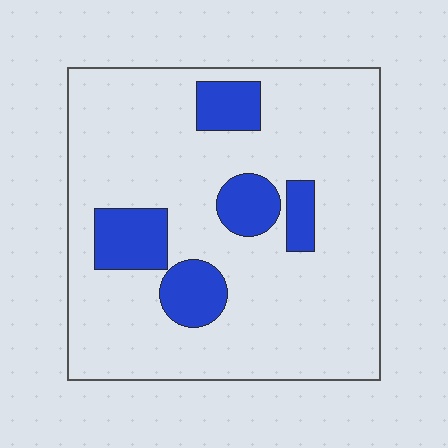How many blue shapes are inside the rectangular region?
5.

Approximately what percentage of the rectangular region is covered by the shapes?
Approximately 15%.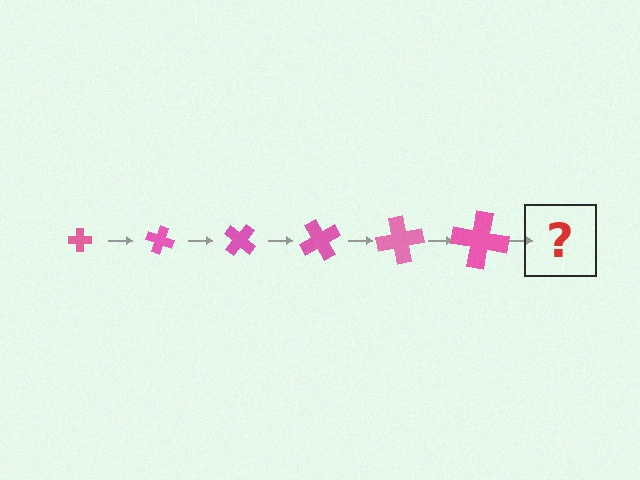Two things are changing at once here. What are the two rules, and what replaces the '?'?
The two rules are that the cross grows larger each step and it rotates 20 degrees each step. The '?' should be a cross, larger than the previous one and rotated 120 degrees from the start.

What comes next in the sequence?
The next element should be a cross, larger than the previous one and rotated 120 degrees from the start.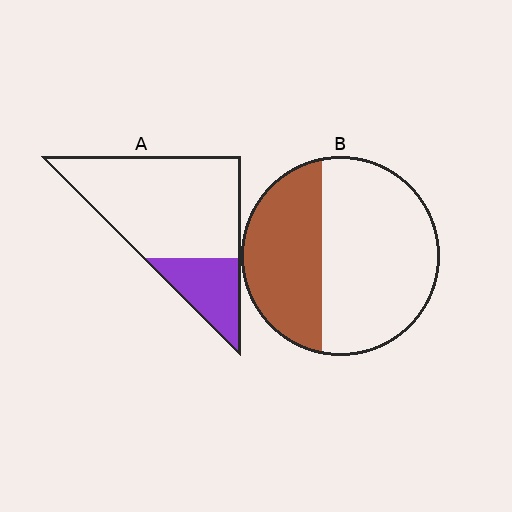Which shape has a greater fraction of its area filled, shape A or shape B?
Shape B.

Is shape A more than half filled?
No.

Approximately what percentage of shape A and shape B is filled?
A is approximately 25% and B is approximately 40%.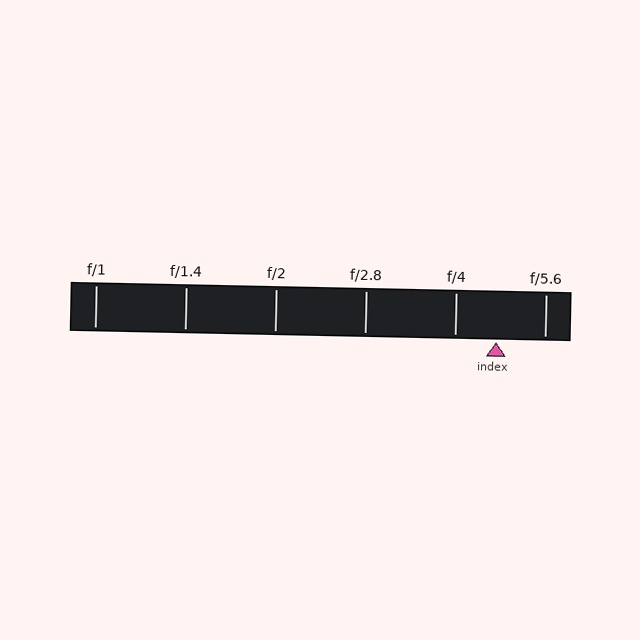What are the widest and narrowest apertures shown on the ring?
The widest aperture shown is f/1 and the narrowest is f/5.6.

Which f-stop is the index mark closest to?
The index mark is closest to f/4.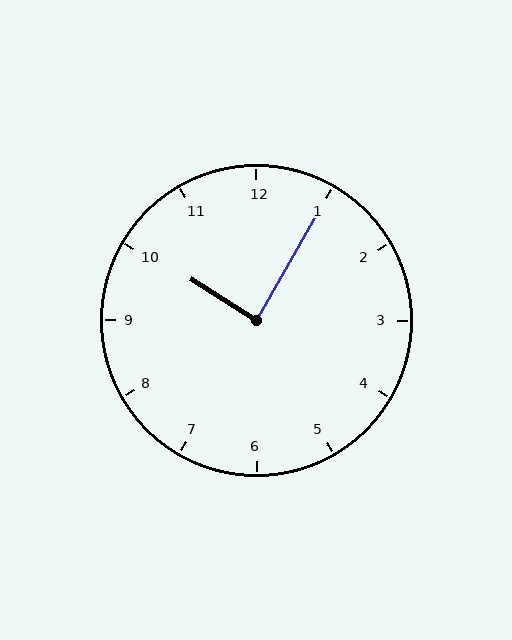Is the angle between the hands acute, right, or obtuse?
It is right.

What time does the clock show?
10:05.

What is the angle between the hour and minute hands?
Approximately 88 degrees.